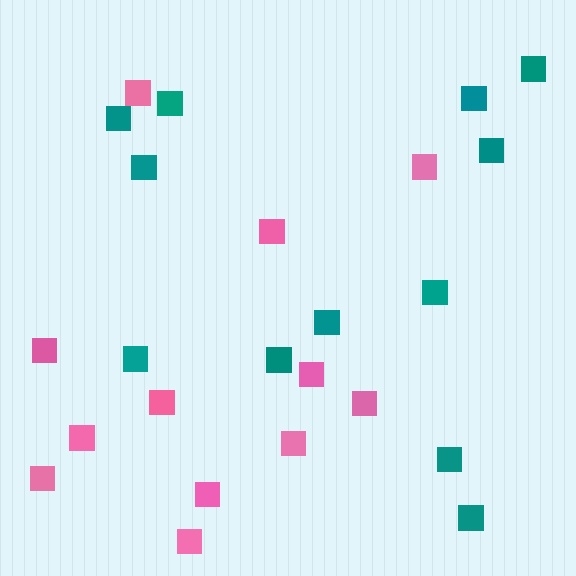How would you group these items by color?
There are 2 groups: one group of teal squares (12) and one group of pink squares (12).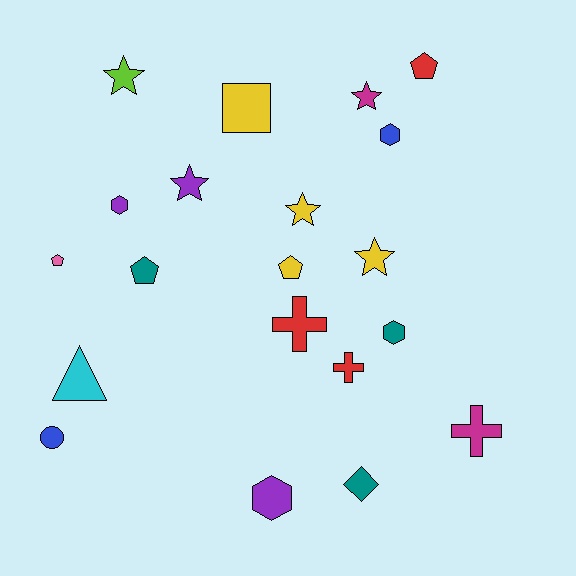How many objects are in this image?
There are 20 objects.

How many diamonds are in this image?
There is 1 diamond.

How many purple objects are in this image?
There are 3 purple objects.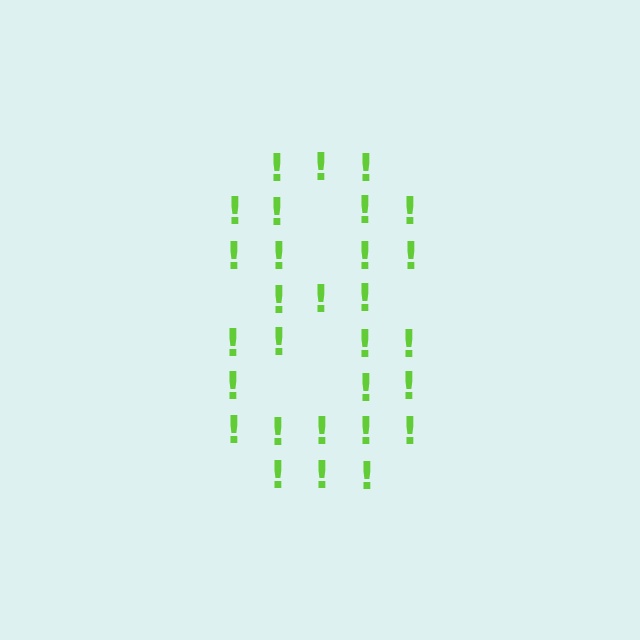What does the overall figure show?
The overall figure shows the digit 8.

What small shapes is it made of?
It is made of small exclamation marks.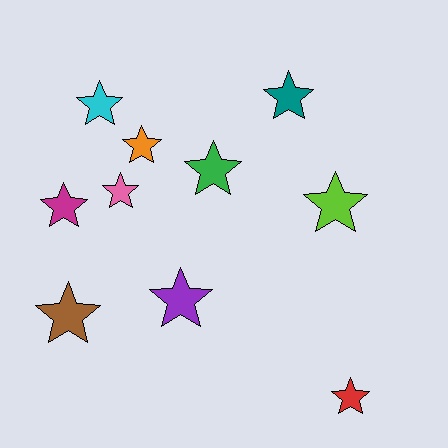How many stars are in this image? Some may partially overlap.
There are 10 stars.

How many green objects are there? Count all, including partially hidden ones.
There is 1 green object.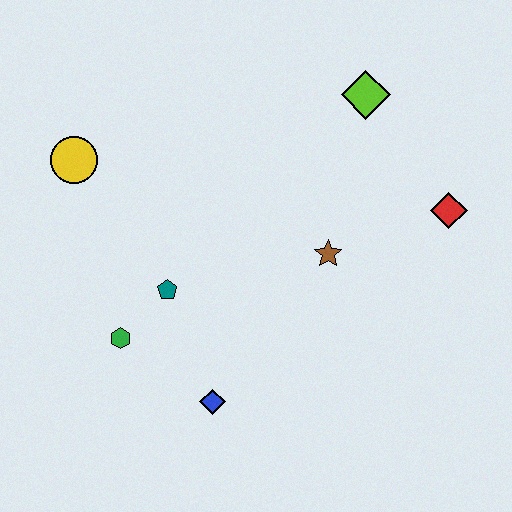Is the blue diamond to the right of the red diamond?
No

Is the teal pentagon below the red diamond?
Yes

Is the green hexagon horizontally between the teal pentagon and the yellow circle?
Yes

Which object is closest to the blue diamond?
The green hexagon is closest to the blue diamond.